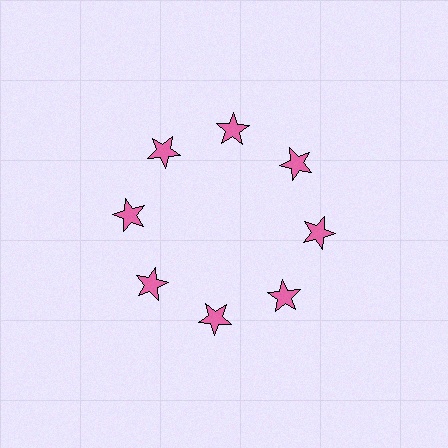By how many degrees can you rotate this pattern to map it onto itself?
The pattern maps onto itself every 45 degrees of rotation.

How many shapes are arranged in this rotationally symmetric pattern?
There are 8 shapes, arranged in 8 groups of 1.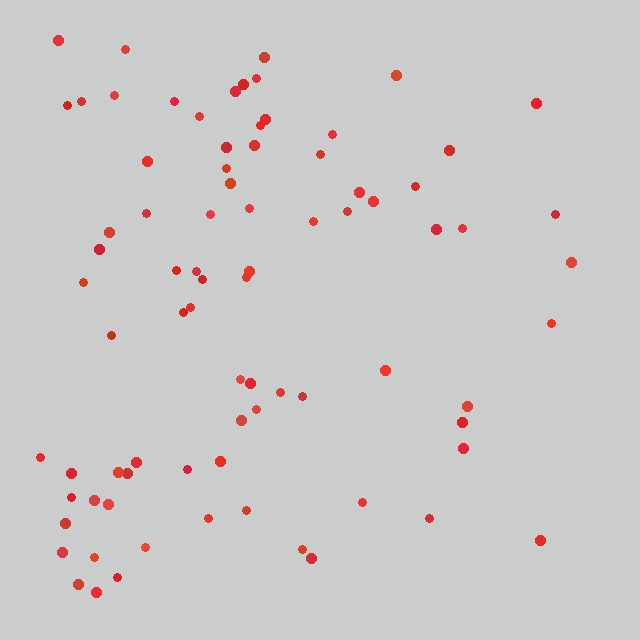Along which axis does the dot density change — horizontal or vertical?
Horizontal.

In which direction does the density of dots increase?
From right to left, with the left side densest.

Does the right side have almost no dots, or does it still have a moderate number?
Still a moderate number, just noticeably fewer than the left.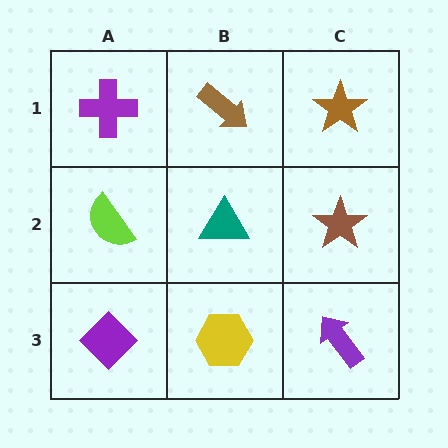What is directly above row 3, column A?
A lime semicircle.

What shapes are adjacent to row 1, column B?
A teal triangle (row 2, column B), a purple cross (row 1, column A), a brown star (row 1, column C).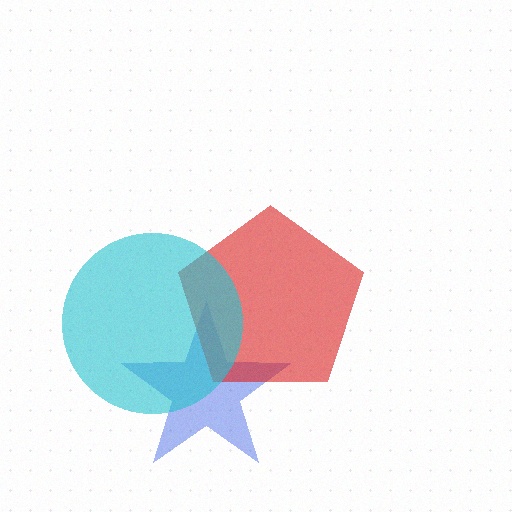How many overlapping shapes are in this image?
There are 3 overlapping shapes in the image.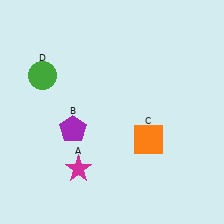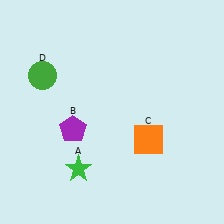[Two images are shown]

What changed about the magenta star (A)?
In Image 1, A is magenta. In Image 2, it changed to green.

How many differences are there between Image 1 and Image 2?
There is 1 difference between the two images.